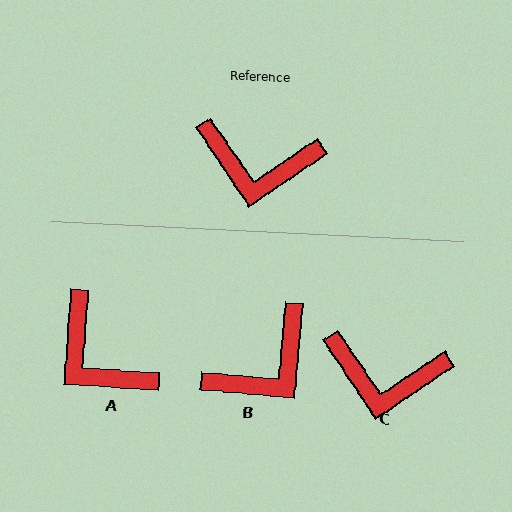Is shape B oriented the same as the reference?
No, it is off by about 51 degrees.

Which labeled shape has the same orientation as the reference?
C.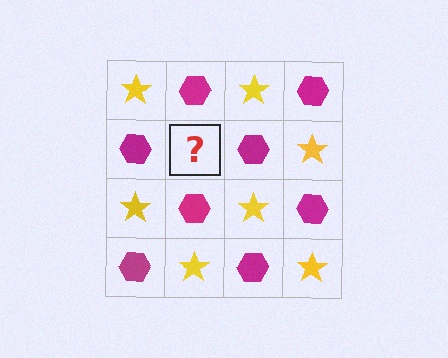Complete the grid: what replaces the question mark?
The question mark should be replaced with a yellow star.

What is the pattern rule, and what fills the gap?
The rule is that it alternates yellow star and magenta hexagon in a checkerboard pattern. The gap should be filled with a yellow star.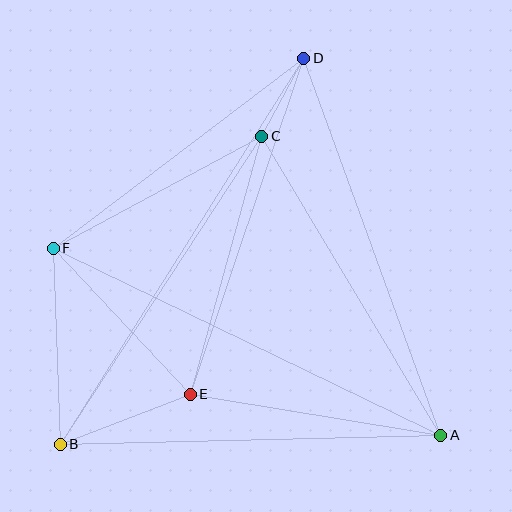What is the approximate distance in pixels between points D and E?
The distance between D and E is approximately 355 pixels.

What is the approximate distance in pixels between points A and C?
The distance between A and C is approximately 348 pixels.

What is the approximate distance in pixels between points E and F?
The distance between E and F is approximately 200 pixels.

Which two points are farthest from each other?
Points B and D are farthest from each other.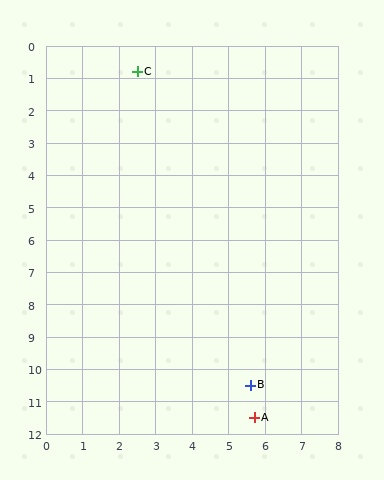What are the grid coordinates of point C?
Point C is at approximately (2.5, 0.8).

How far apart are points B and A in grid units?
Points B and A are about 1.0 grid units apart.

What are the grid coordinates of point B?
Point B is at approximately (5.6, 10.5).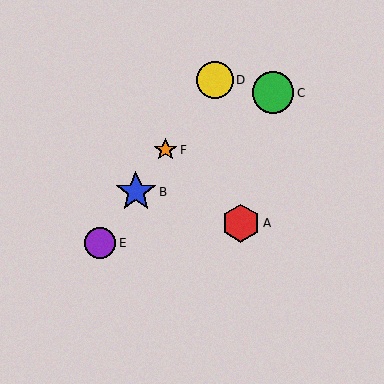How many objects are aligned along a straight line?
4 objects (B, D, E, F) are aligned along a straight line.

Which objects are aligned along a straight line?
Objects B, D, E, F are aligned along a straight line.